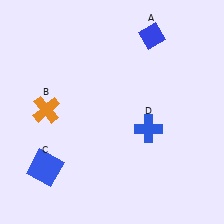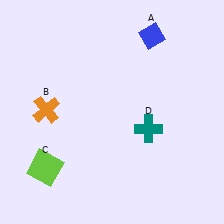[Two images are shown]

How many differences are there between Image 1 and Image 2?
There are 2 differences between the two images.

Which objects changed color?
C changed from blue to lime. D changed from blue to teal.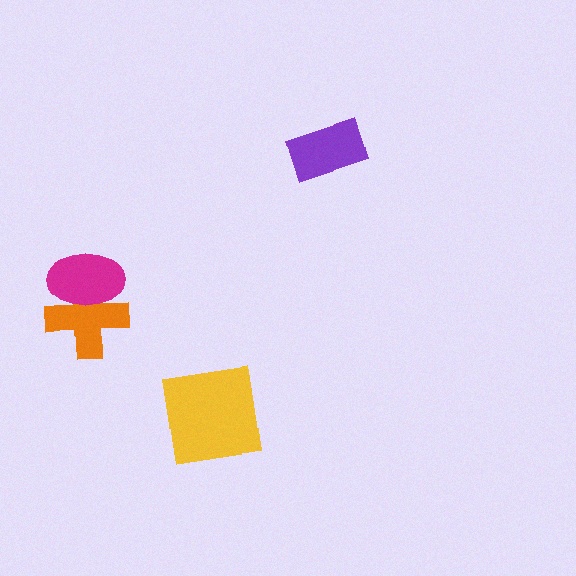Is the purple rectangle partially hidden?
No, no other shape covers it.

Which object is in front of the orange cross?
The magenta ellipse is in front of the orange cross.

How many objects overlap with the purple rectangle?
0 objects overlap with the purple rectangle.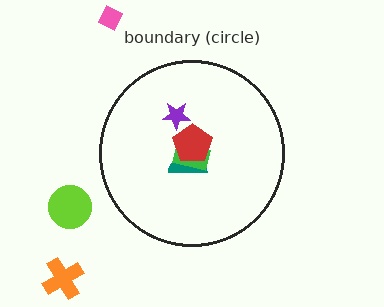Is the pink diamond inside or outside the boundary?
Outside.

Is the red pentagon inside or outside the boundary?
Inside.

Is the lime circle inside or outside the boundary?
Outside.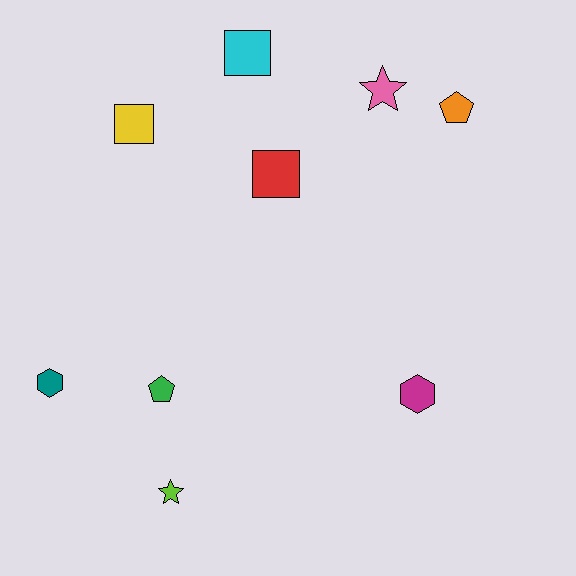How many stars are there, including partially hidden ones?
There are 2 stars.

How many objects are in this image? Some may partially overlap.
There are 9 objects.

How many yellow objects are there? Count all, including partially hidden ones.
There is 1 yellow object.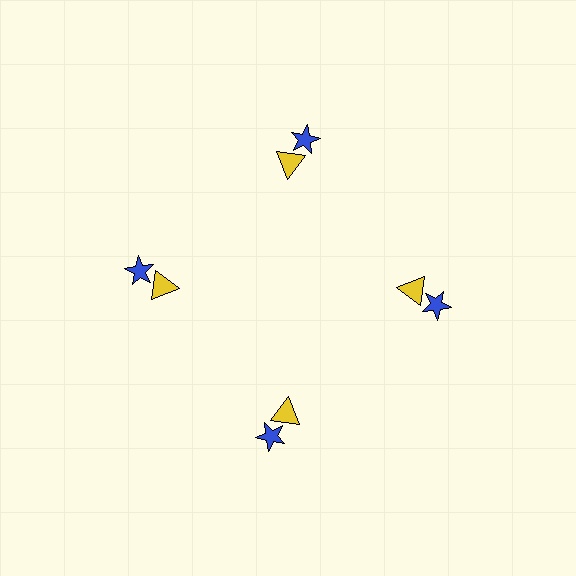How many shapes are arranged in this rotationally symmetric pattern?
There are 8 shapes, arranged in 4 groups of 2.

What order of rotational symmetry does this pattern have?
This pattern has 4-fold rotational symmetry.